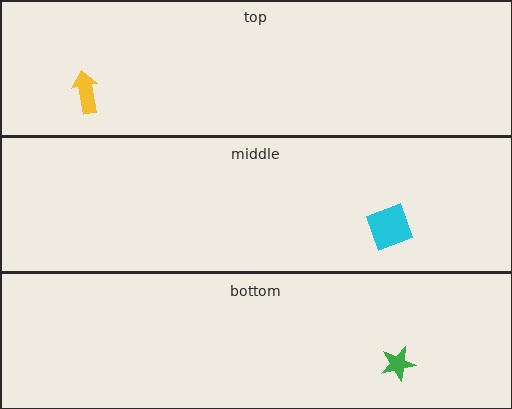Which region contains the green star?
The bottom region.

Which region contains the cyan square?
The middle region.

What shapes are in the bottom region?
The green star.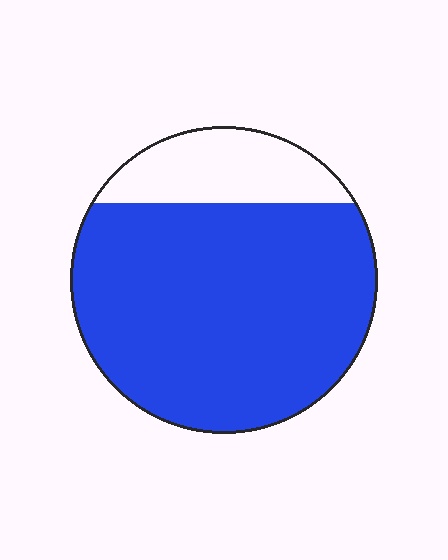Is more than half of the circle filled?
Yes.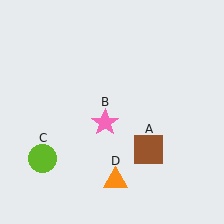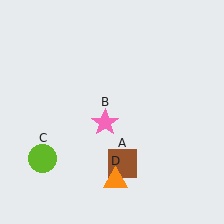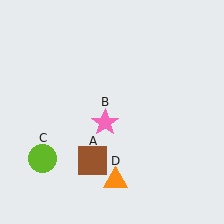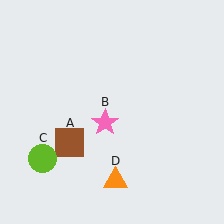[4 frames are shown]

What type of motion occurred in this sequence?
The brown square (object A) rotated clockwise around the center of the scene.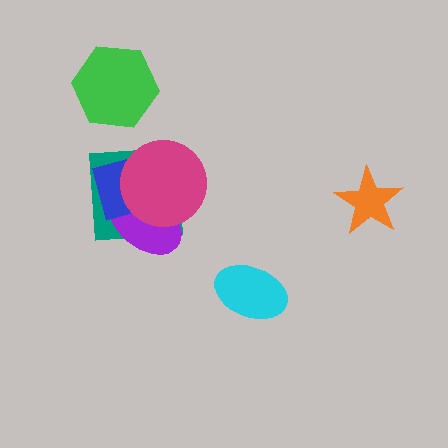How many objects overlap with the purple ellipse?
3 objects overlap with the purple ellipse.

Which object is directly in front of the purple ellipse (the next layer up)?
The blue square is directly in front of the purple ellipse.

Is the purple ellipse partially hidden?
Yes, it is partially covered by another shape.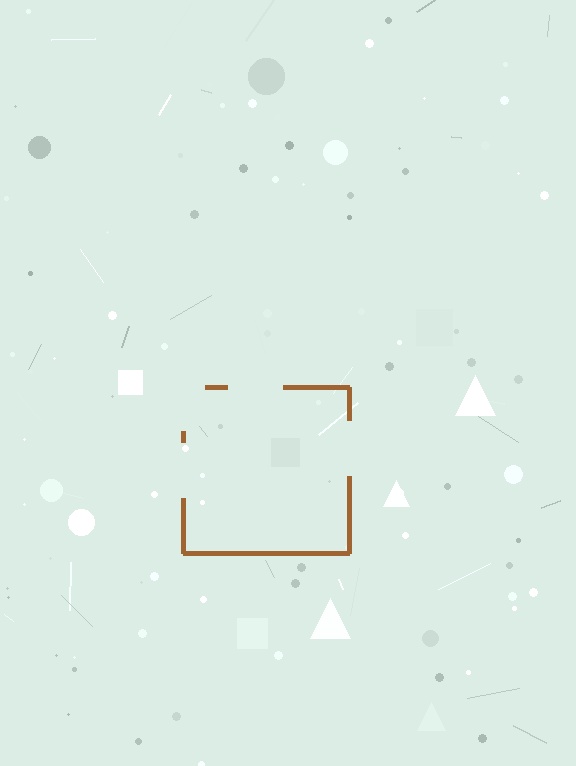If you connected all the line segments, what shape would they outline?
They would outline a square.